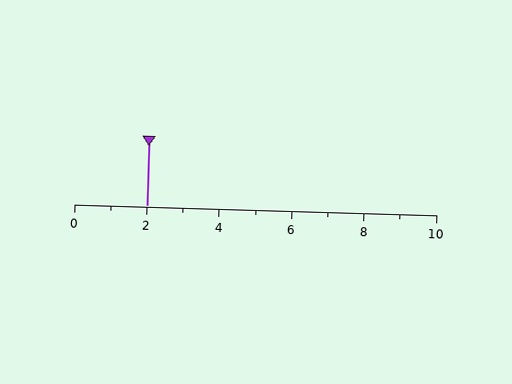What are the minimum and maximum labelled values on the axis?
The axis runs from 0 to 10.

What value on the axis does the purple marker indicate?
The marker indicates approximately 2.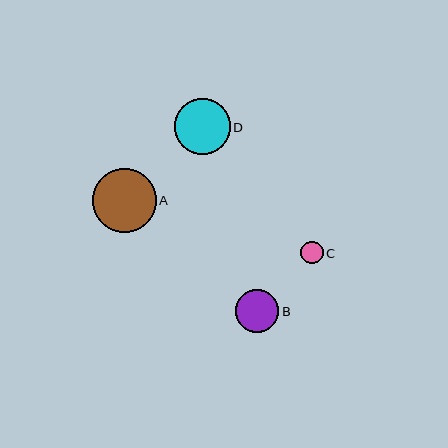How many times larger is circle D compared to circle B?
Circle D is approximately 1.3 times the size of circle B.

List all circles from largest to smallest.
From largest to smallest: A, D, B, C.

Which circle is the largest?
Circle A is the largest with a size of approximately 64 pixels.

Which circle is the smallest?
Circle C is the smallest with a size of approximately 23 pixels.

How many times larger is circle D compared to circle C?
Circle D is approximately 2.5 times the size of circle C.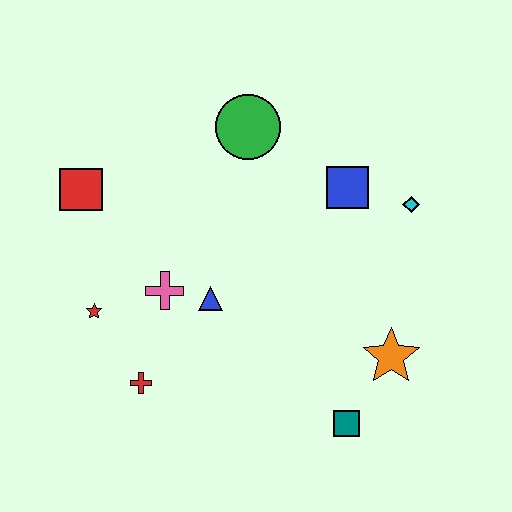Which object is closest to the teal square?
The orange star is closest to the teal square.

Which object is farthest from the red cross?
The cyan diamond is farthest from the red cross.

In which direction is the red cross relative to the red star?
The red cross is below the red star.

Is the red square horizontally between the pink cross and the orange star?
No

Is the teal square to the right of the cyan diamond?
No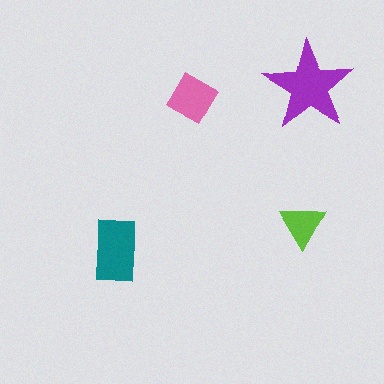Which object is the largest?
The purple star.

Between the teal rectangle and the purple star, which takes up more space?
The purple star.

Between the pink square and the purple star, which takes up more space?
The purple star.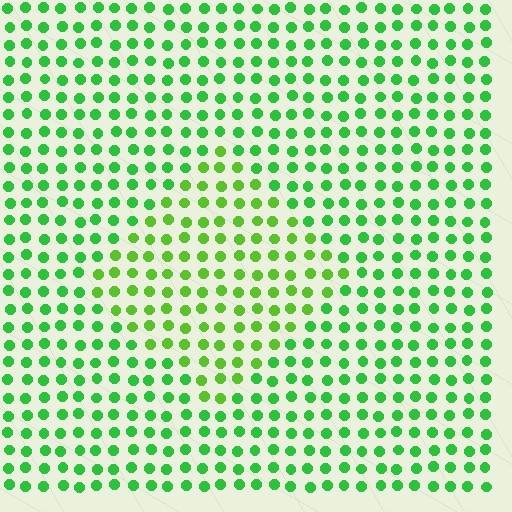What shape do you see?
I see a diamond.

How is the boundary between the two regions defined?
The boundary is defined purely by a slight shift in hue (about 24 degrees). Spacing, size, and orientation are identical on both sides.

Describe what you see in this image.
The image is filled with small green elements in a uniform arrangement. A diamond-shaped region is visible where the elements are tinted to a slightly different hue, forming a subtle color boundary.